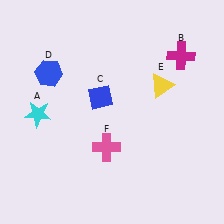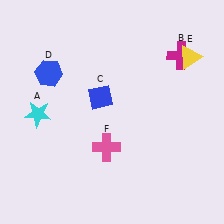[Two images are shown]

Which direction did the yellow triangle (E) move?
The yellow triangle (E) moved right.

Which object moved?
The yellow triangle (E) moved right.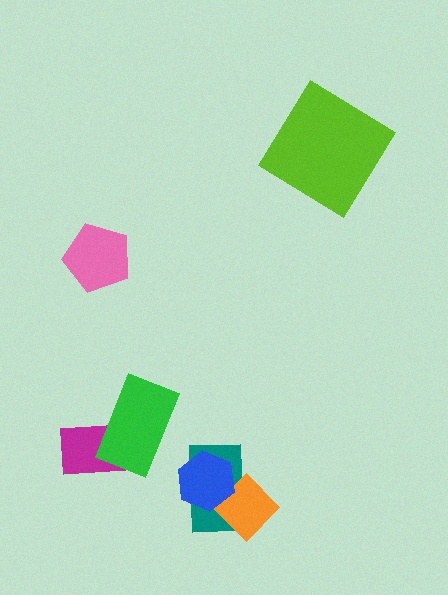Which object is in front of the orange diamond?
The blue hexagon is in front of the orange diamond.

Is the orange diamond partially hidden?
Yes, it is partially covered by another shape.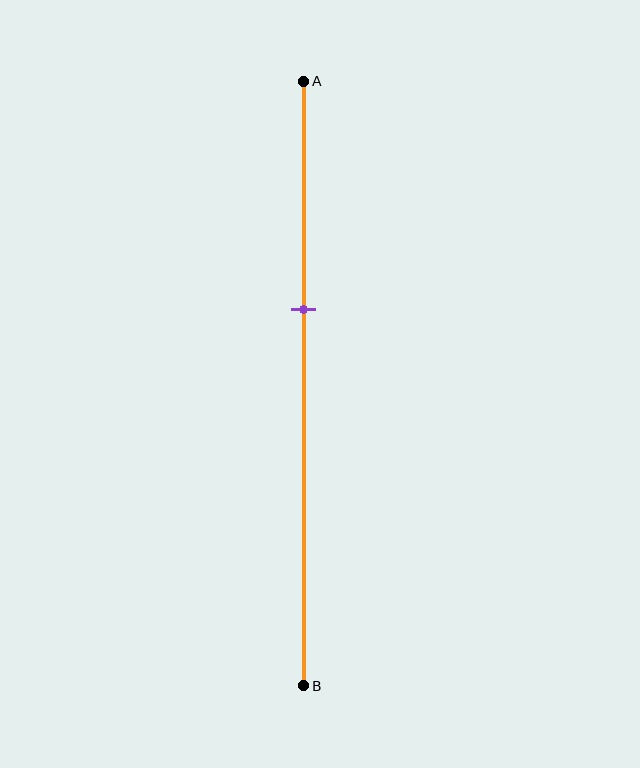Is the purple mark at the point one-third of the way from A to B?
No, the mark is at about 40% from A, not at the 33% one-third point.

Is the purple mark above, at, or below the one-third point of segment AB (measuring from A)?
The purple mark is below the one-third point of segment AB.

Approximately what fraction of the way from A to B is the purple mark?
The purple mark is approximately 40% of the way from A to B.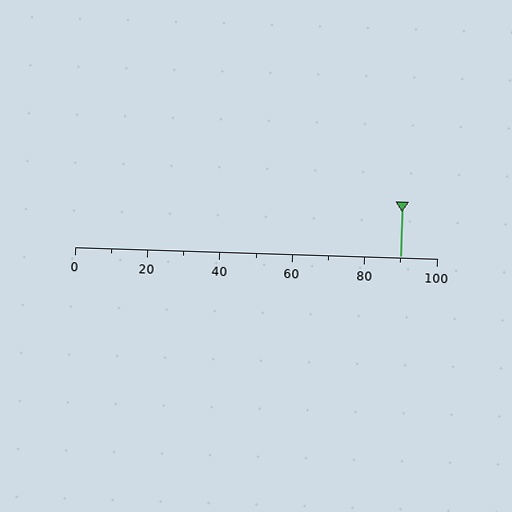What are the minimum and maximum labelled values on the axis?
The axis runs from 0 to 100.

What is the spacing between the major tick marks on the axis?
The major ticks are spaced 20 apart.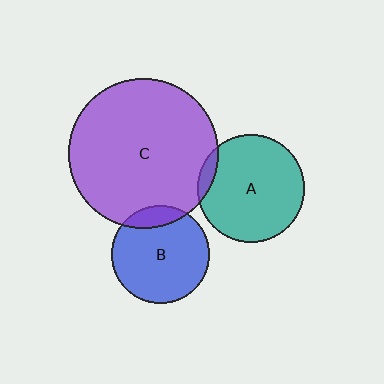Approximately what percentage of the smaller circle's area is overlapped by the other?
Approximately 5%.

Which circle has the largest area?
Circle C (purple).